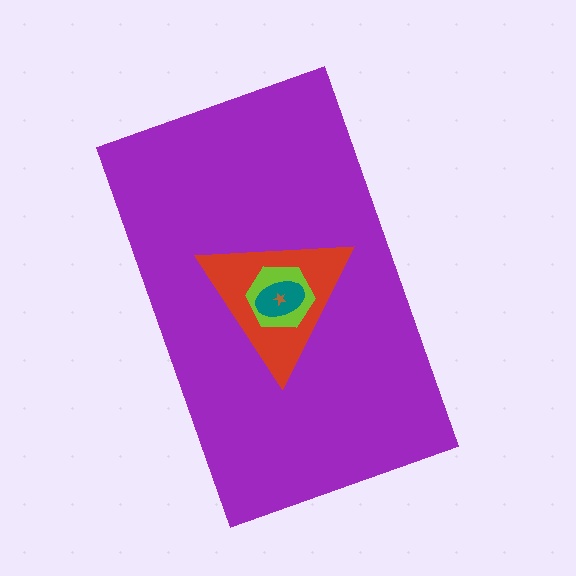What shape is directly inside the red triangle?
The lime hexagon.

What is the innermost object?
The brown star.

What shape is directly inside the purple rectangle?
The red triangle.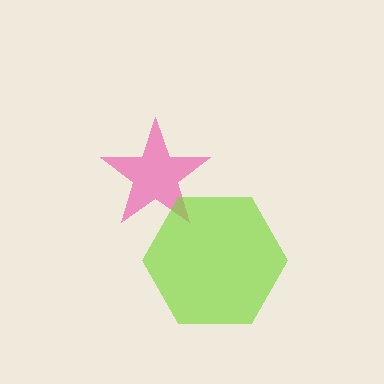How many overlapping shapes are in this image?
There are 2 overlapping shapes in the image.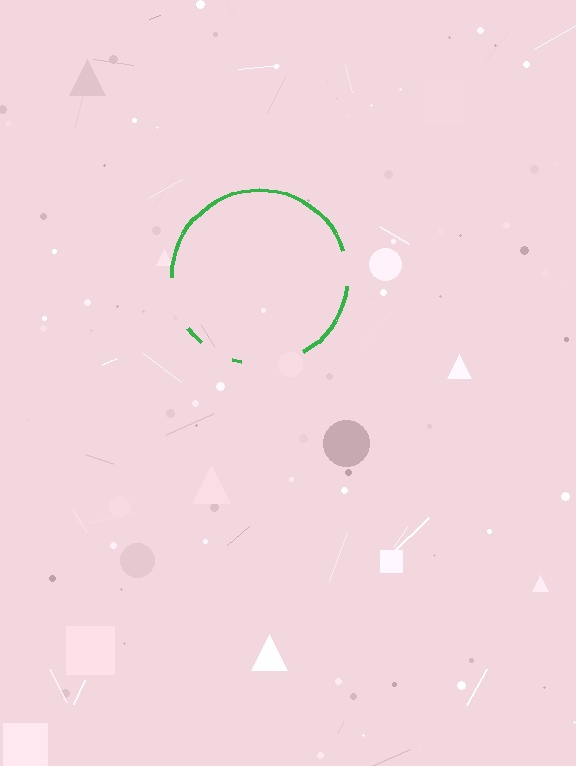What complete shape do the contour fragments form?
The contour fragments form a circle.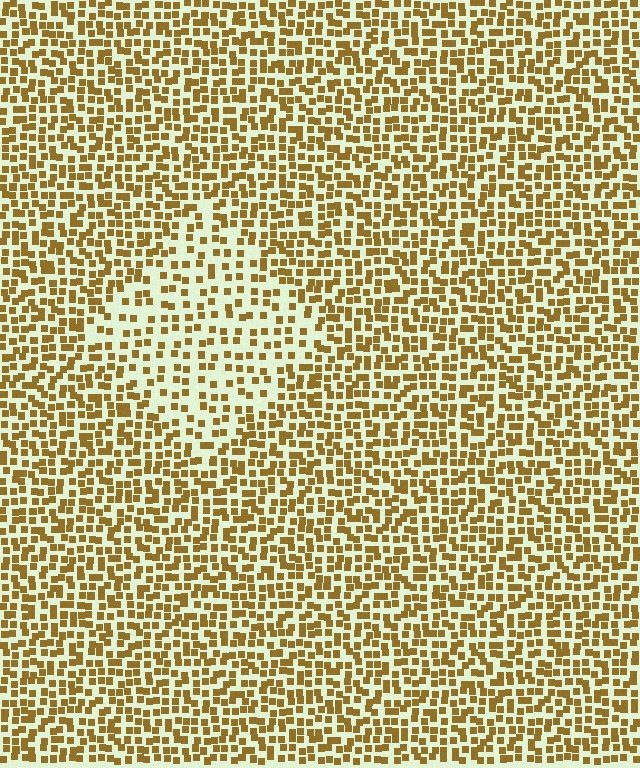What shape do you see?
I see a diamond.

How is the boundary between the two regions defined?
The boundary is defined by a change in element density (approximately 1.8x ratio). All elements are the same color, size, and shape.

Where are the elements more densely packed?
The elements are more densely packed outside the diamond boundary.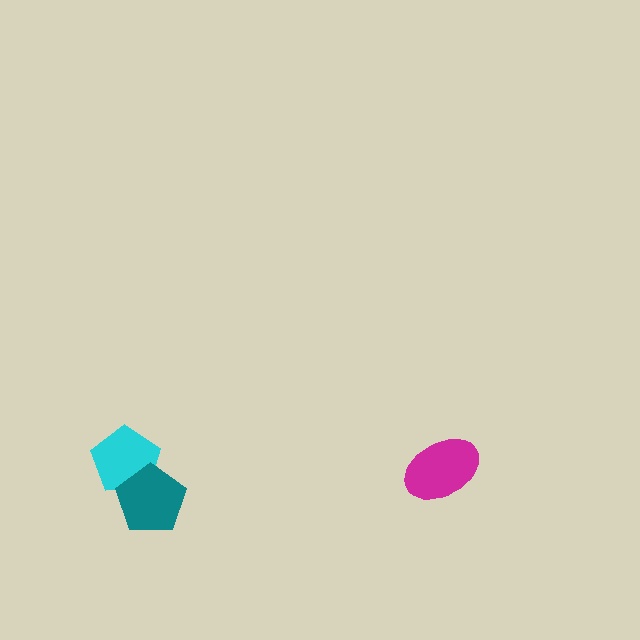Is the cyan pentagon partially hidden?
Yes, it is partially covered by another shape.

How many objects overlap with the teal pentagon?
1 object overlaps with the teal pentagon.